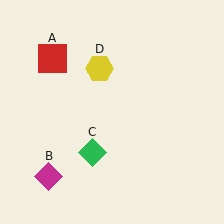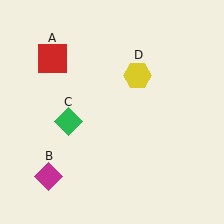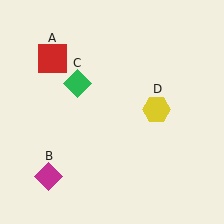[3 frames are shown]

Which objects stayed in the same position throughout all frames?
Red square (object A) and magenta diamond (object B) remained stationary.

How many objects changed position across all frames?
2 objects changed position: green diamond (object C), yellow hexagon (object D).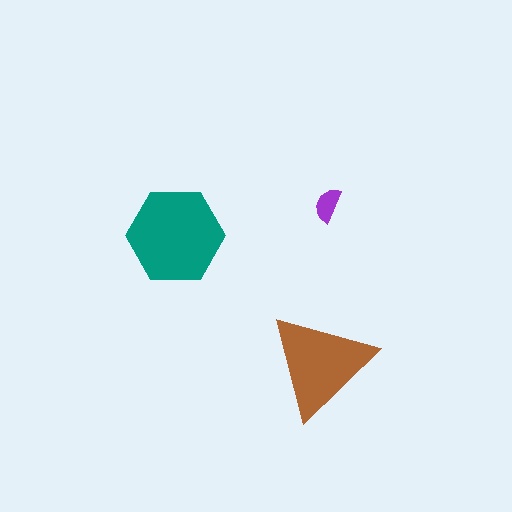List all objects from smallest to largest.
The purple semicircle, the brown triangle, the teal hexagon.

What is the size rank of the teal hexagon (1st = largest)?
1st.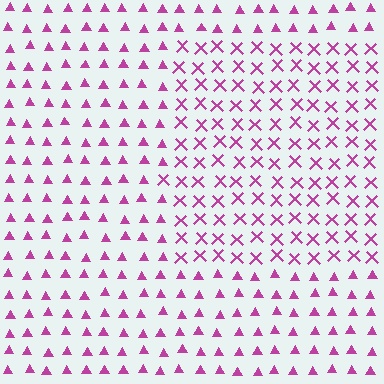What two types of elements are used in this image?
The image uses X marks inside the rectangle region and triangles outside it.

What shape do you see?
I see a rectangle.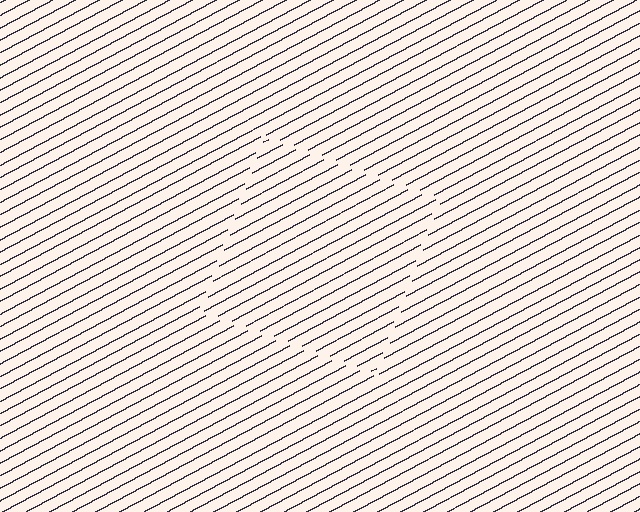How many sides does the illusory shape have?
4 sides — the line-ends trace a square.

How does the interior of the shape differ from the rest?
The interior of the shape contains the same grating, shifted by half a period — the contour is defined by the phase discontinuity where line-ends from the inner and outer gratings abut.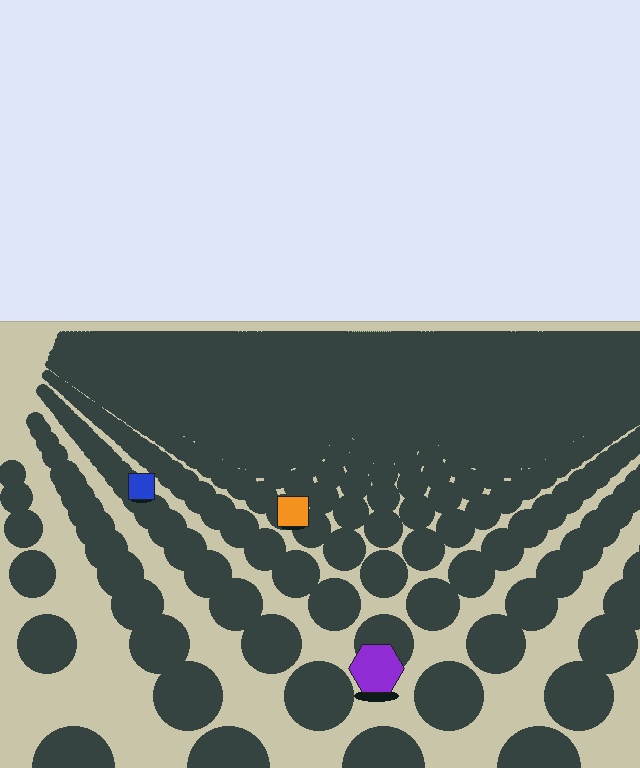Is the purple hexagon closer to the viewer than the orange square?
Yes. The purple hexagon is closer — you can tell from the texture gradient: the ground texture is coarser near it.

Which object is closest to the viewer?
The purple hexagon is closest. The texture marks near it are larger and more spread out.